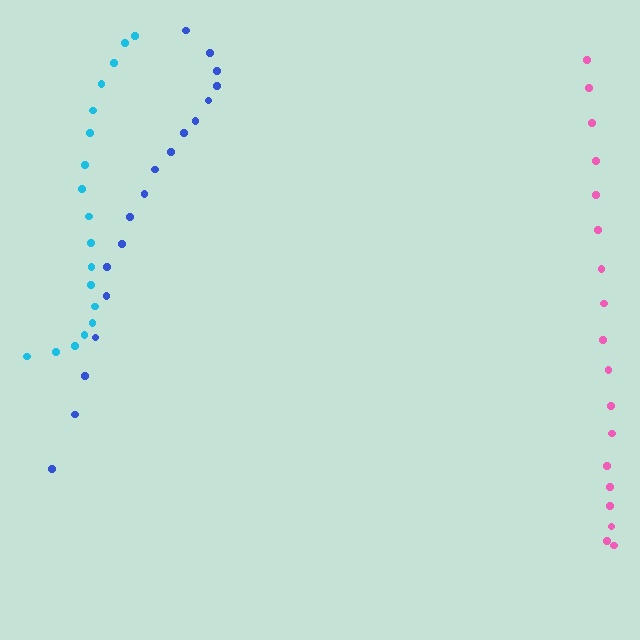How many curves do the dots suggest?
There are 3 distinct paths.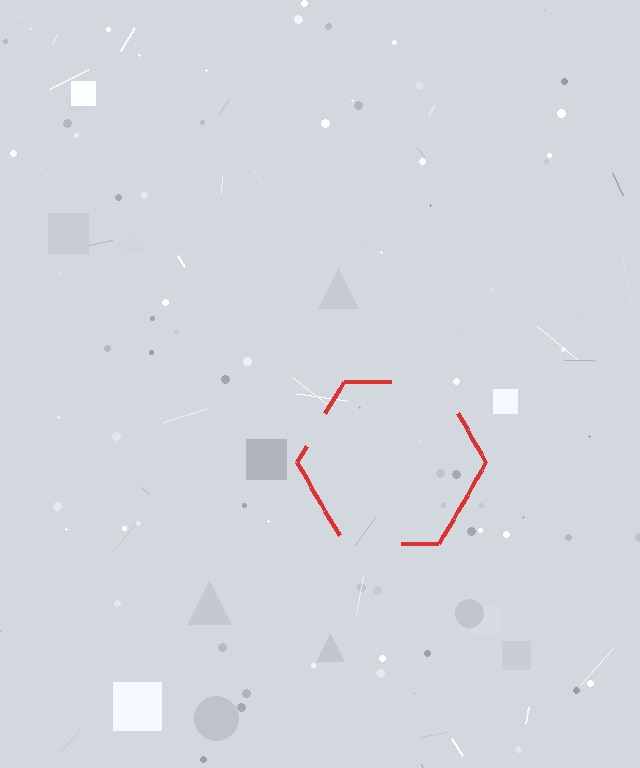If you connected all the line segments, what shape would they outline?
They would outline a hexagon.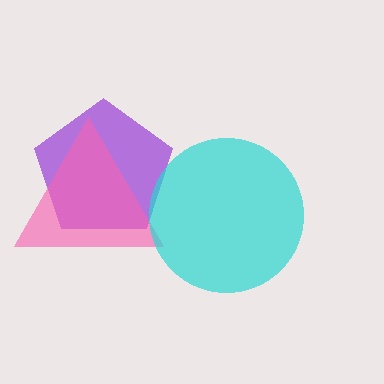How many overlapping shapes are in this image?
There are 3 overlapping shapes in the image.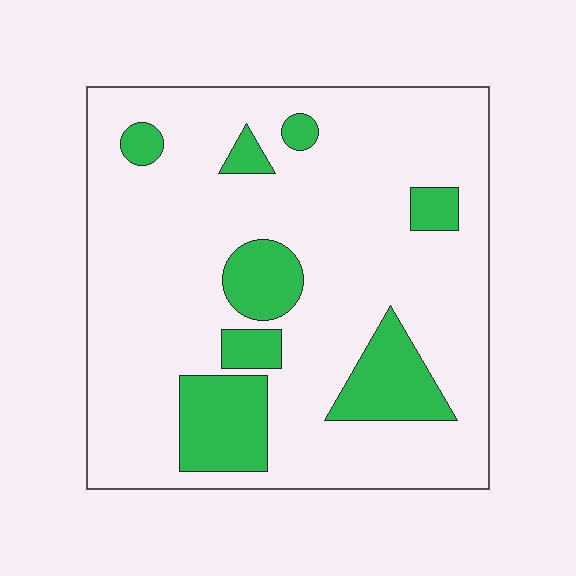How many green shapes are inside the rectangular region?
8.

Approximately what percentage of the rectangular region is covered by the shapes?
Approximately 20%.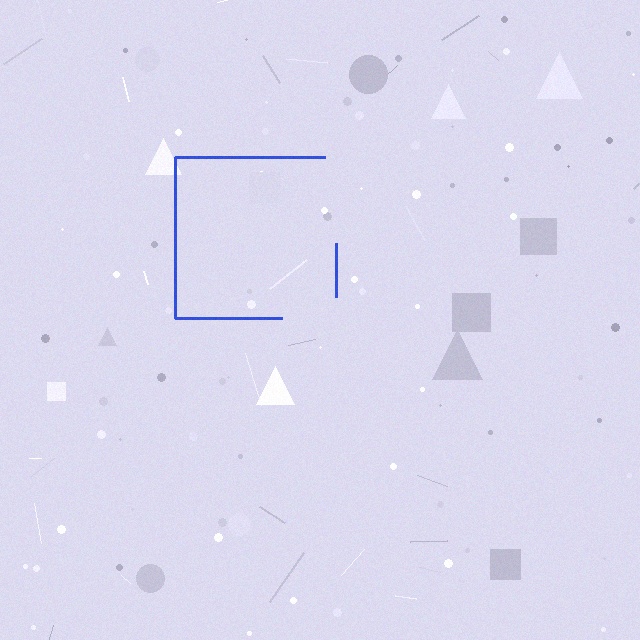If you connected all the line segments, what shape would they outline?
They would outline a square.